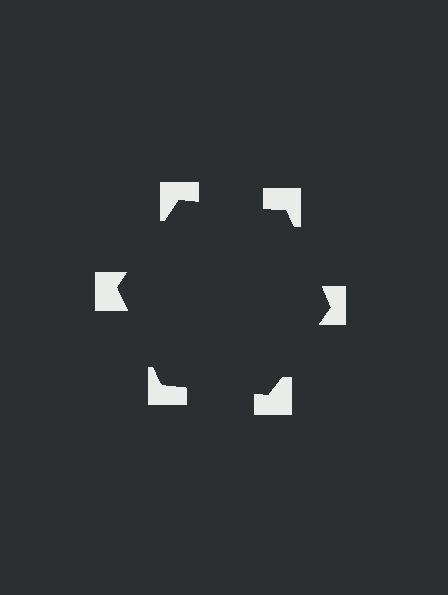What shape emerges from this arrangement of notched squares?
An illusory hexagon — its edges are inferred from the aligned wedge cuts in the notched squares, not physically drawn.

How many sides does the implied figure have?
6 sides.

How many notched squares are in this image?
There are 6 — one at each vertex of the illusory hexagon.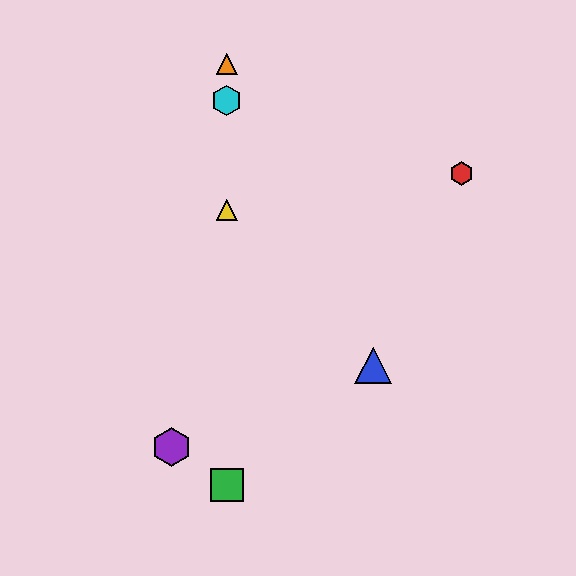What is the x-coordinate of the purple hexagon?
The purple hexagon is at x≈172.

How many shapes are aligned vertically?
4 shapes (the green square, the yellow triangle, the orange triangle, the cyan hexagon) are aligned vertically.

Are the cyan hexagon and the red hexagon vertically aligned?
No, the cyan hexagon is at x≈227 and the red hexagon is at x≈462.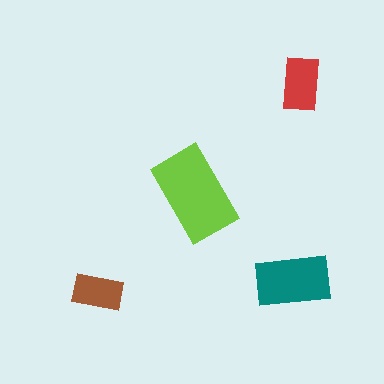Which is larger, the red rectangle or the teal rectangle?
The teal one.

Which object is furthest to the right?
The red rectangle is rightmost.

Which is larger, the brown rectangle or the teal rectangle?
The teal one.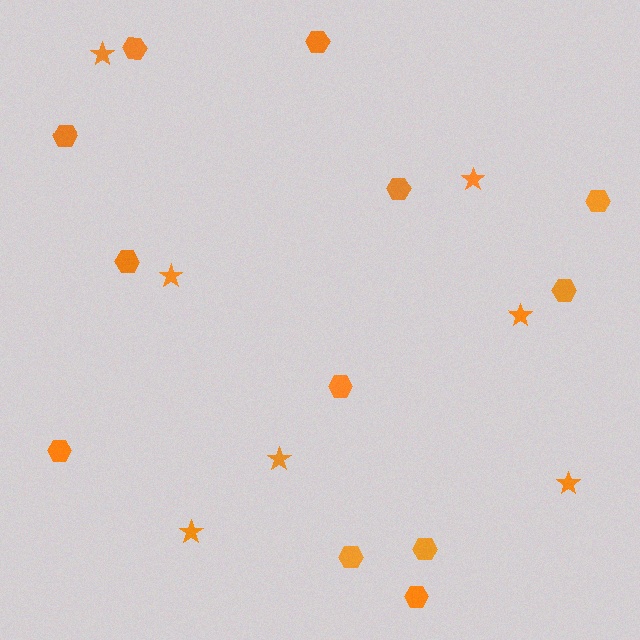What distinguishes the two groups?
There are 2 groups: one group of hexagons (12) and one group of stars (7).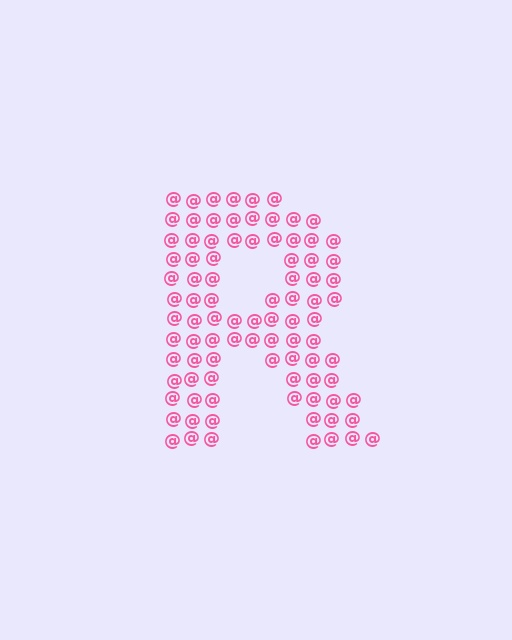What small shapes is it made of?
It is made of small at signs.